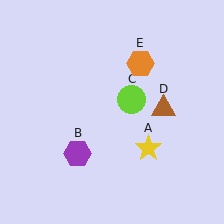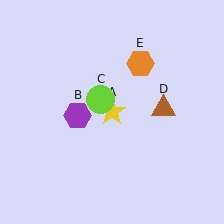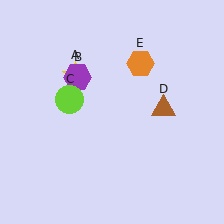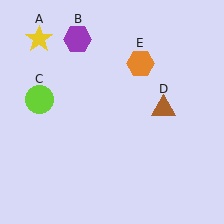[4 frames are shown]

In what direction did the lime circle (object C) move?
The lime circle (object C) moved left.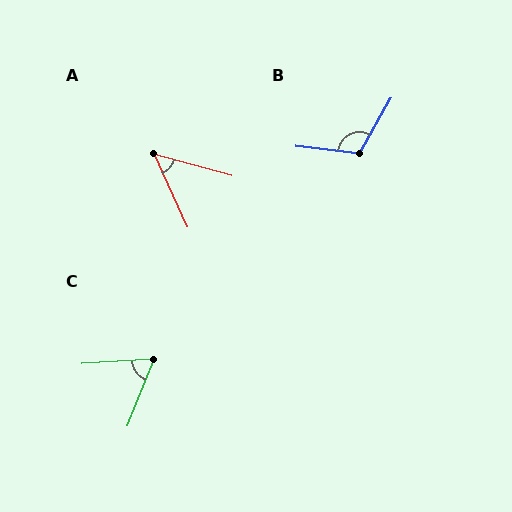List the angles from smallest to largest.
A (50°), C (65°), B (113°).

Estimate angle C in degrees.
Approximately 65 degrees.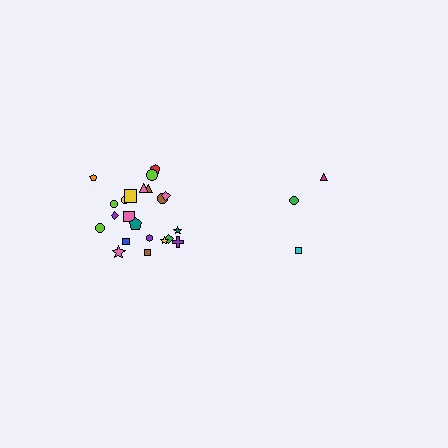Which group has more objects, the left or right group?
The left group.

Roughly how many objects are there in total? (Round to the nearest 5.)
Roughly 25 objects in total.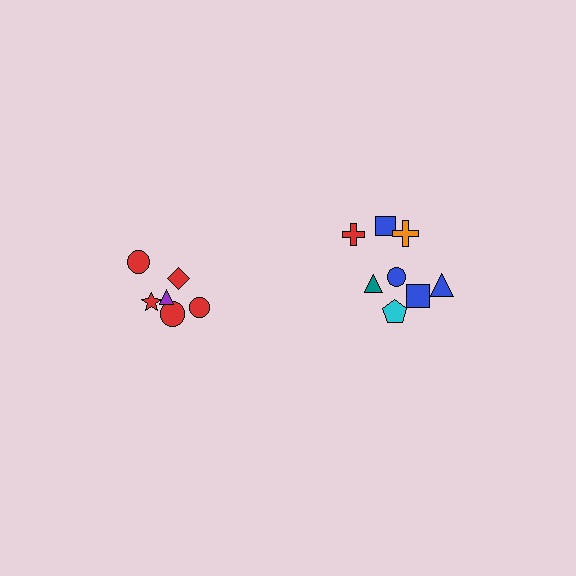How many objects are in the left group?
There are 6 objects.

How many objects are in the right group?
There are 8 objects.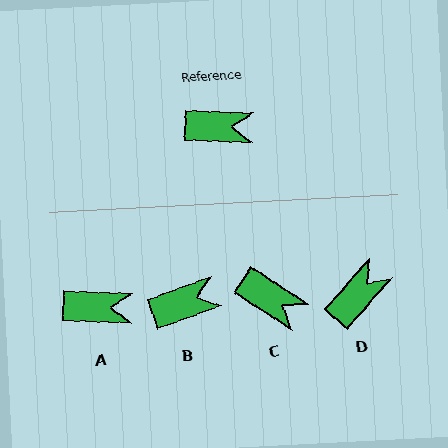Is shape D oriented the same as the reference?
No, it is off by about 51 degrees.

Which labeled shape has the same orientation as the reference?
A.